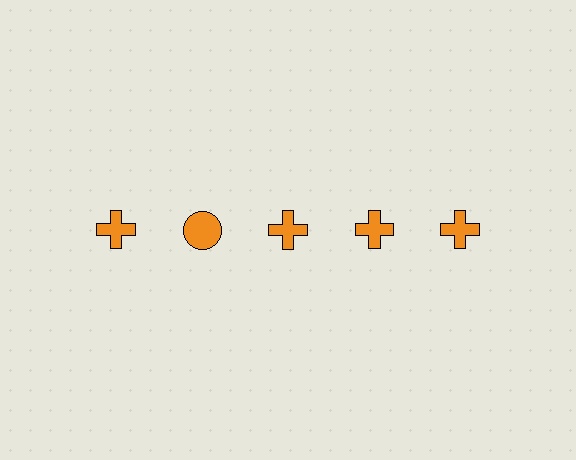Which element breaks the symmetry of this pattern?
The orange circle in the top row, second from left column breaks the symmetry. All other shapes are orange crosses.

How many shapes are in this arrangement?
There are 5 shapes arranged in a grid pattern.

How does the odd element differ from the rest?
It has a different shape: circle instead of cross.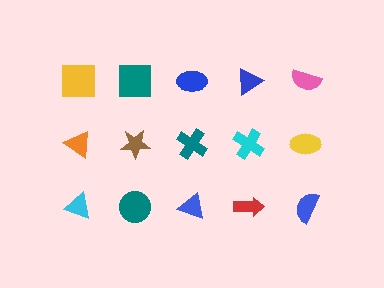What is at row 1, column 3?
A blue ellipse.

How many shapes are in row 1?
5 shapes.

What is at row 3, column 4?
A red arrow.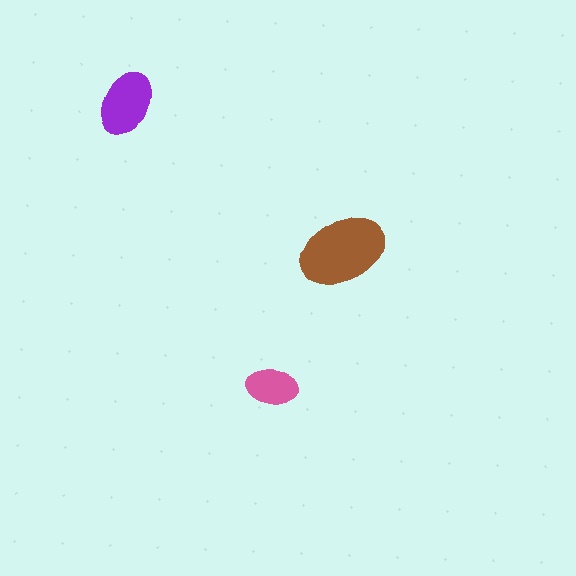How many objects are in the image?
There are 3 objects in the image.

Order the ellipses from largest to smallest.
the brown one, the purple one, the pink one.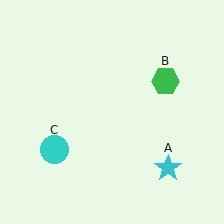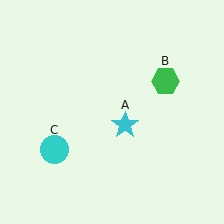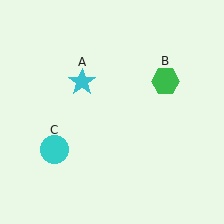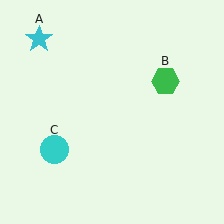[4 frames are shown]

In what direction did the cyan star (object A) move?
The cyan star (object A) moved up and to the left.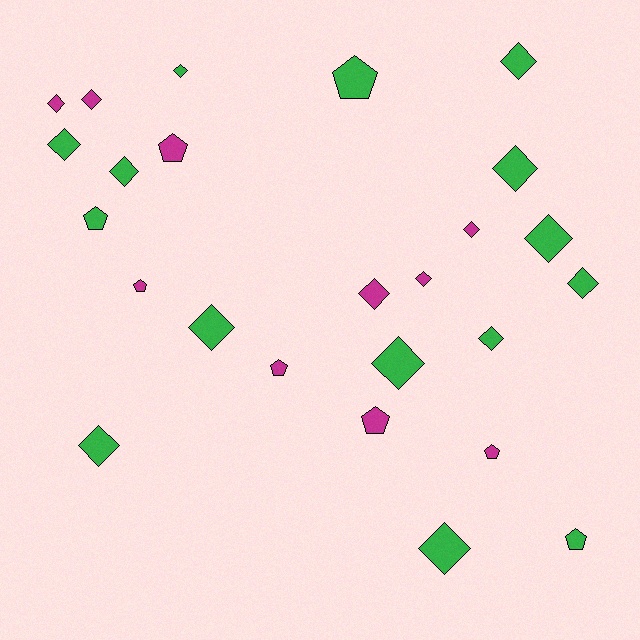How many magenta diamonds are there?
There are 5 magenta diamonds.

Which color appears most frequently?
Green, with 15 objects.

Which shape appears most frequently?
Diamond, with 17 objects.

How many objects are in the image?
There are 25 objects.